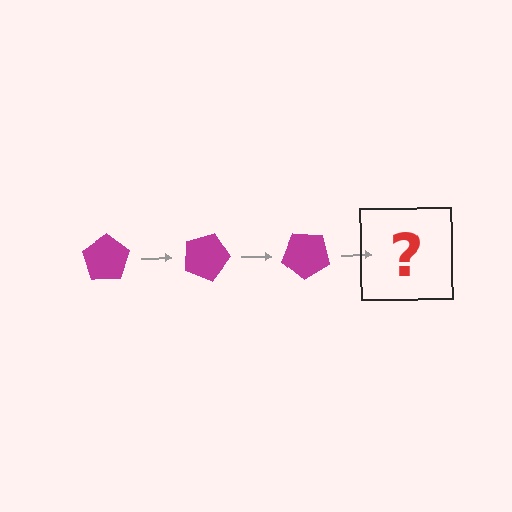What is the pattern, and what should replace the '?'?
The pattern is that the pentagon rotates 20 degrees each step. The '?' should be a magenta pentagon rotated 60 degrees.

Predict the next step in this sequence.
The next step is a magenta pentagon rotated 60 degrees.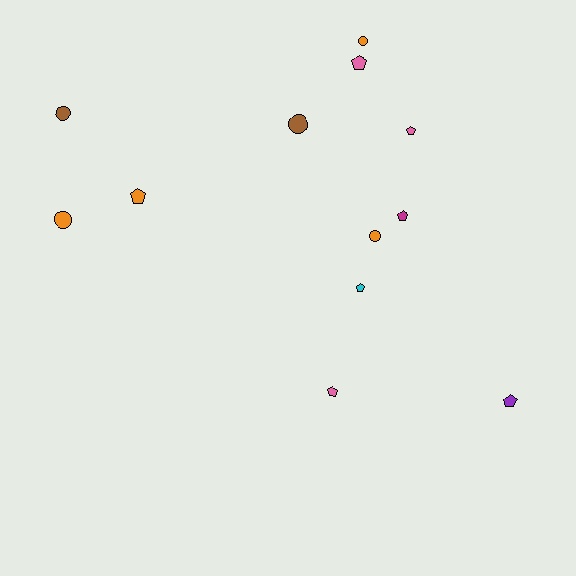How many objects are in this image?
There are 12 objects.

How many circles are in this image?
There are 5 circles.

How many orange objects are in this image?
There are 4 orange objects.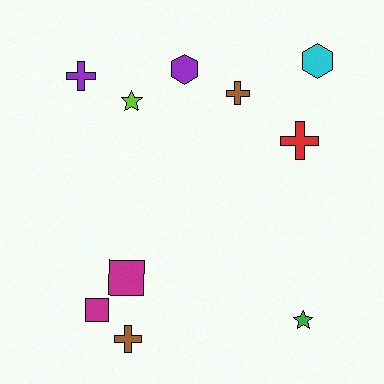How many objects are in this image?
There are 10 objects.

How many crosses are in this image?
There are 4 crosses.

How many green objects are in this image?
There is 1 green object.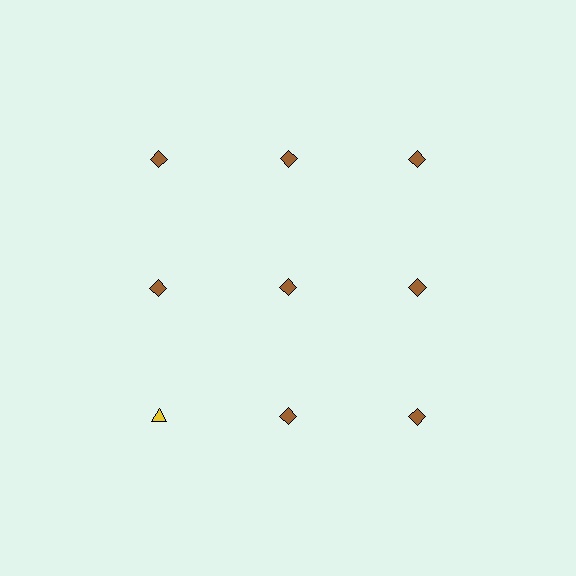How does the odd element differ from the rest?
It differs in both color (yellow instead of brown) and shape (triangle instead of diamond).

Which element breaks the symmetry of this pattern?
The yellow triangle in the third row, leftmost column breaks the symmetry. All other shapes are brown diamonds.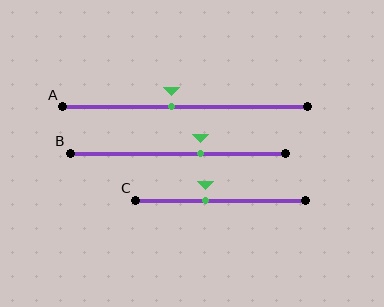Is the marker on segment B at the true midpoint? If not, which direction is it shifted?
No, the marker on segment B is shifted to the right by about 10% of the segment length.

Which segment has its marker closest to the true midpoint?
Segment A has its marker closest to the true midpoint.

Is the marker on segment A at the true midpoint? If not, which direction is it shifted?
No, the marker on segment A is shifted to the left by about 6% of the segment length.